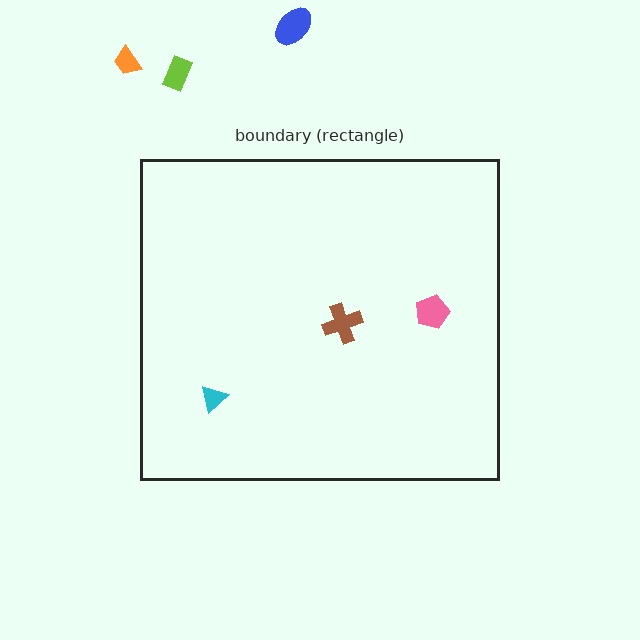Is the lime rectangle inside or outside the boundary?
Outside.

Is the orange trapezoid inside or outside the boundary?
Outside.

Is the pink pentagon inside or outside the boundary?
Inside.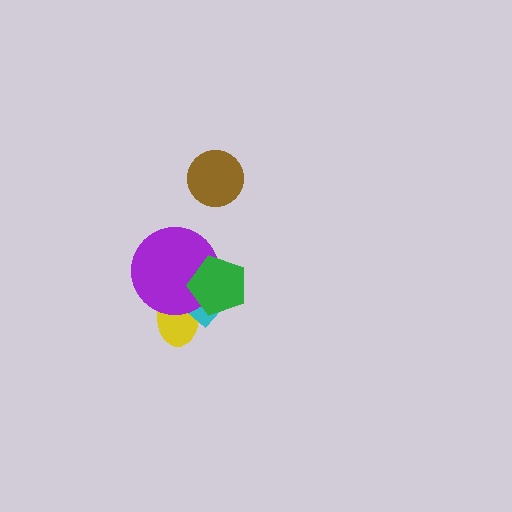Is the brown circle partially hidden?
No, no other shape covers it.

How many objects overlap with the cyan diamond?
3 objects overlap with the cyan diamond.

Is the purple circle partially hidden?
Yes, it is partially covered by another shape.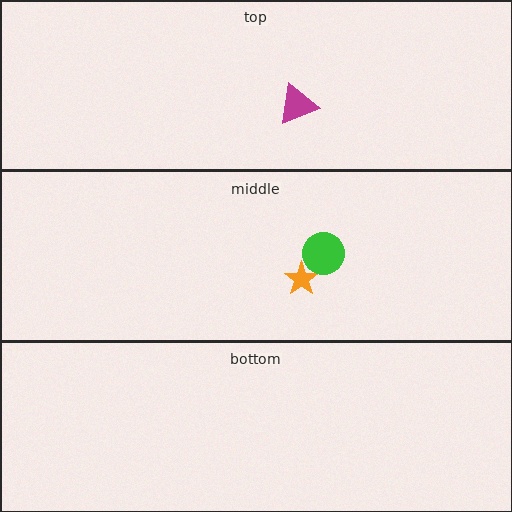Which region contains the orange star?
The middle region.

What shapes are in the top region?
The magenta triangle.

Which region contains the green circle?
The middle region.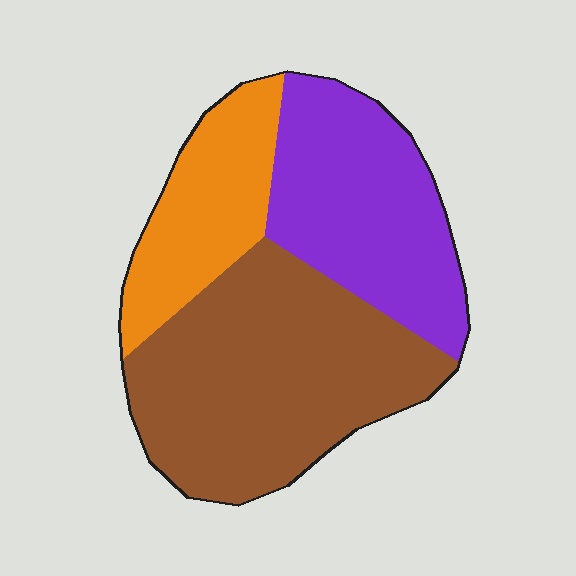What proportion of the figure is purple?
Purple covers roughly 30% of the figure.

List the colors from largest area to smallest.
From largest to smallest: brown, purple, orange.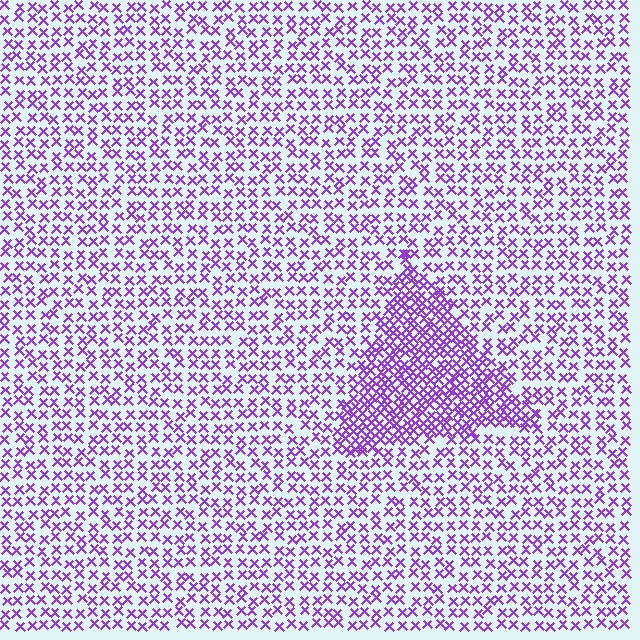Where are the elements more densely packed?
The elements are more densely packed inside the triangle boundary.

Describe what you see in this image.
The image contains small purple elements arranged at two different densities. A triangle-shaped region is visible where the elements are more densely packed than the surrounding area.